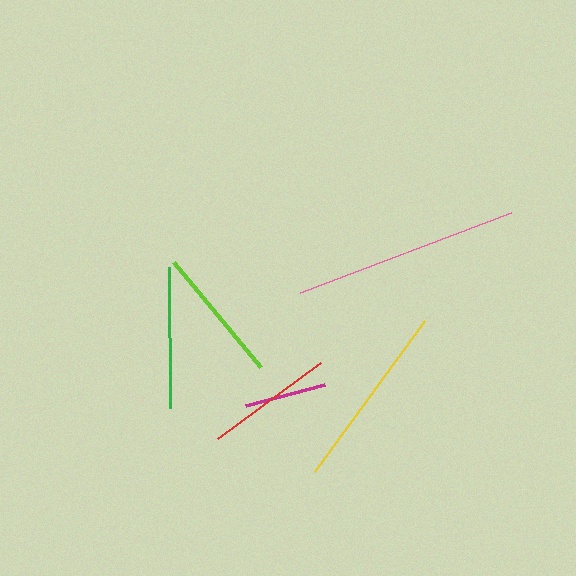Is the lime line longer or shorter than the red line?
The lime line is longer than the red line.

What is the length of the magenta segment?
The magenta segment is approximately 82 pixels long.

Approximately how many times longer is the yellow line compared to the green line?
The yellow line is approximately 1.3 times the length of the green line.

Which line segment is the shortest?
The magenta line is the shortest at approximately 82 pixels.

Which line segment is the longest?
The pink line is the longest at approximately 226 pixels.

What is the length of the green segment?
The green segment is approximately 141 pixels long.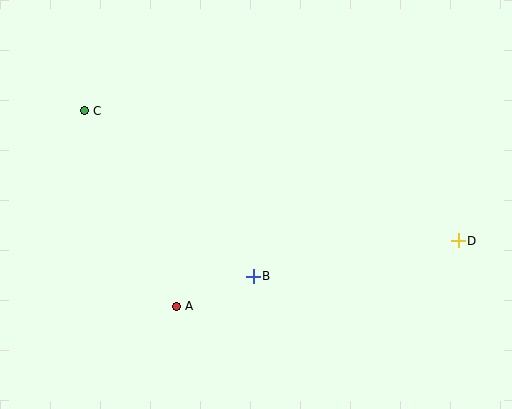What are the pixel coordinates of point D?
Point D is at (458, 241).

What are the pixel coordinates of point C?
Point C is at (84, 111).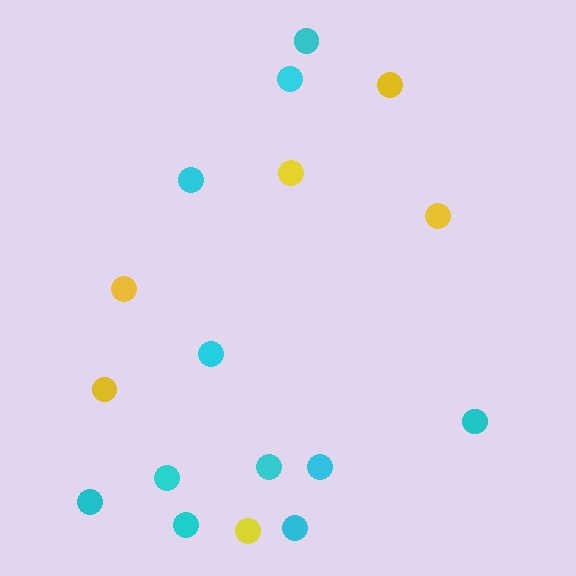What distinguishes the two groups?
There are 2 groups: one group of yellow circles (6) and one group of cyan circles (11).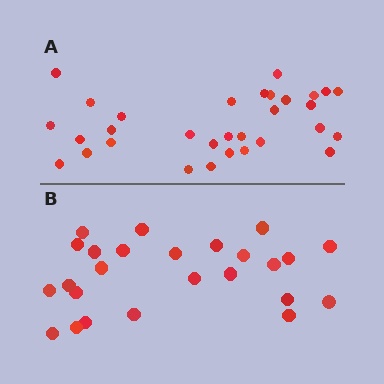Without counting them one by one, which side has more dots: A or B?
Region A (the top region) has more dots.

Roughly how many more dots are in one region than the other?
Region A has about 6 more dots than region B.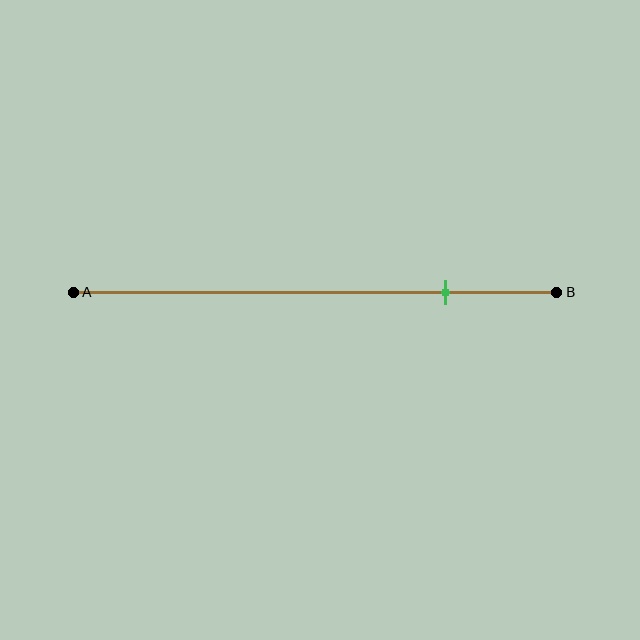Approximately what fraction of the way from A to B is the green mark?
The green mark is approximately 75% of the way from A to B.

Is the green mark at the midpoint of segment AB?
No, the mark is at about 75% from A, not at the 50% midpoint.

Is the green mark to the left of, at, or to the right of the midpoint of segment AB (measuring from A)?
The green mark is to the right of the midpoint of segment AB.